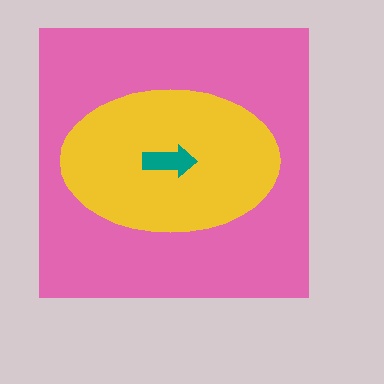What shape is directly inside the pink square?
The yellow ellipse.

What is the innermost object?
The teal arrow.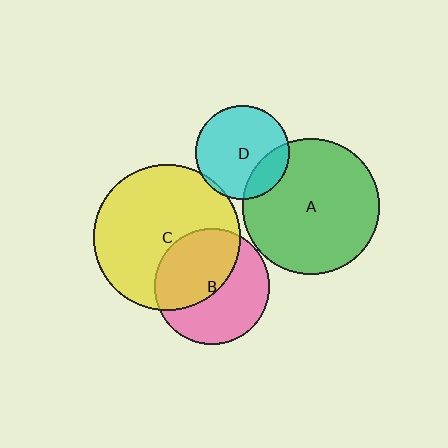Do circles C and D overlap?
Yes.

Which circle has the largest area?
Circle C (yellow).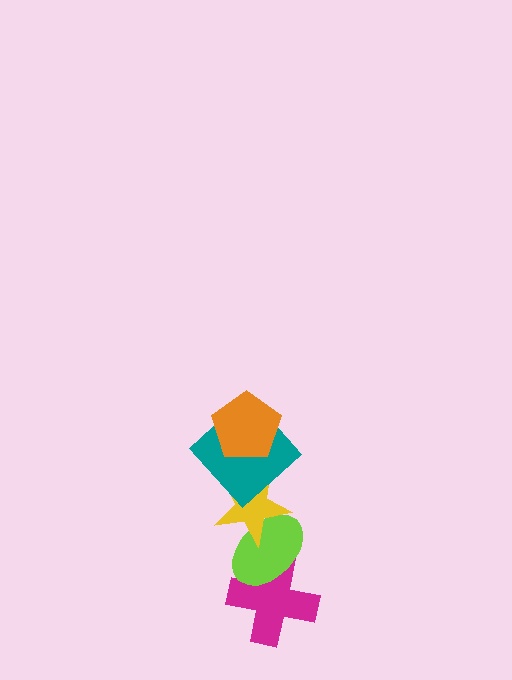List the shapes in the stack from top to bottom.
From top to bottom: the orange pentagon, the teal diamond, the yellow star, the lime ellipse, the magenta cross.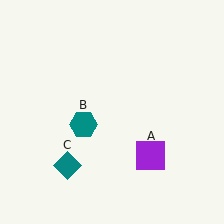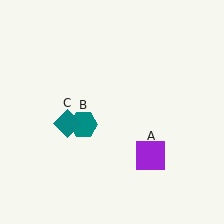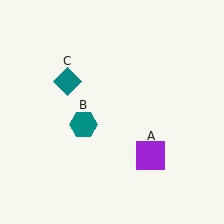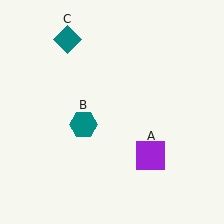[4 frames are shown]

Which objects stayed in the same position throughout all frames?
Purple square (object A) and teal hexagon (object B) remained stationary.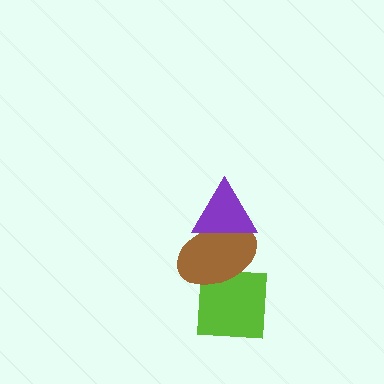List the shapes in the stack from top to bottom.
From top to bottom: the purple triangle, the brown ellipse, the lime square.